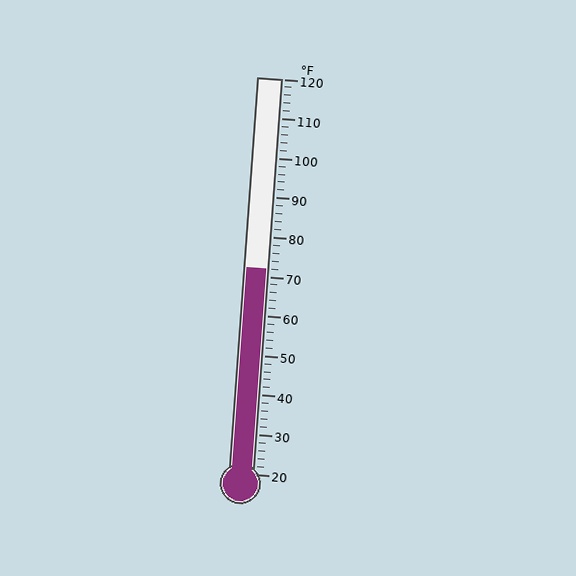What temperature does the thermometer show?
The thermometer shows approximately 72°F.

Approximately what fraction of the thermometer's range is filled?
The thermometer is filled to approximately 50% of its range.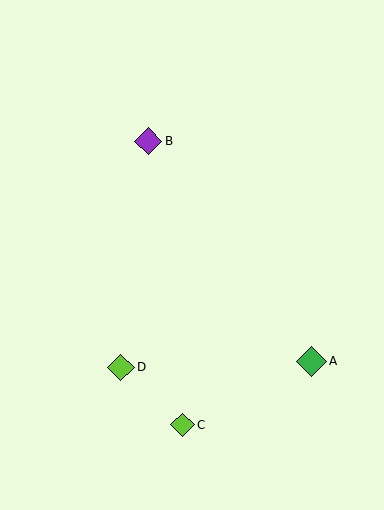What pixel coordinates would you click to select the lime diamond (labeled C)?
Click at (183, 425) to select the lime diamond C.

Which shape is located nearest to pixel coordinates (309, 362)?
The green diamond (labeled A) at (311, 361) is nearest to that location.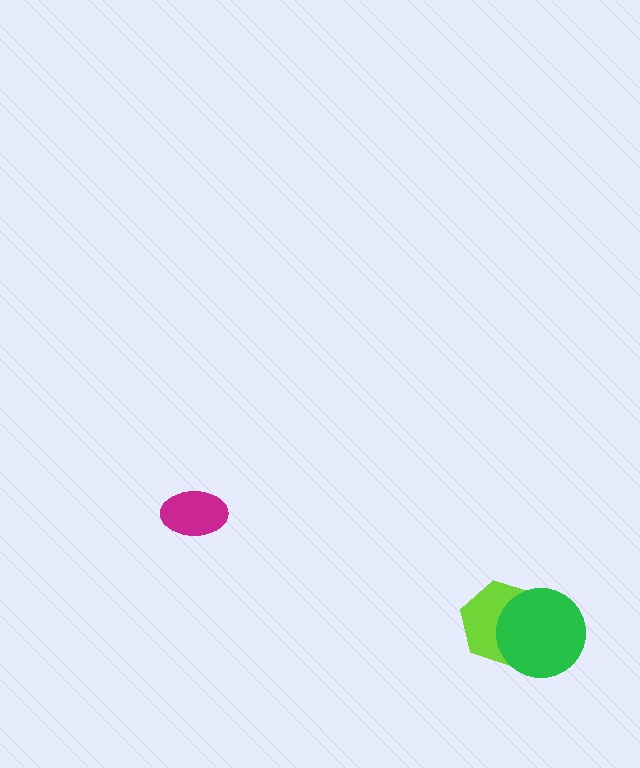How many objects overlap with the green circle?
1 object overlaps with the green circle.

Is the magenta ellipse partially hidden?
No, no other shape covers it.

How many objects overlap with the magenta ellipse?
0 objects overlap with the magenta ellipse.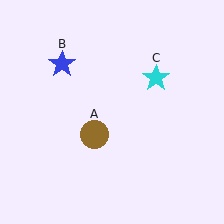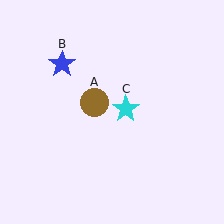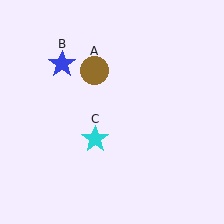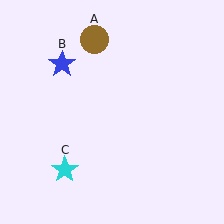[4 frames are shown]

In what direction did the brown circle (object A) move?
The brown circle (object A) moved up.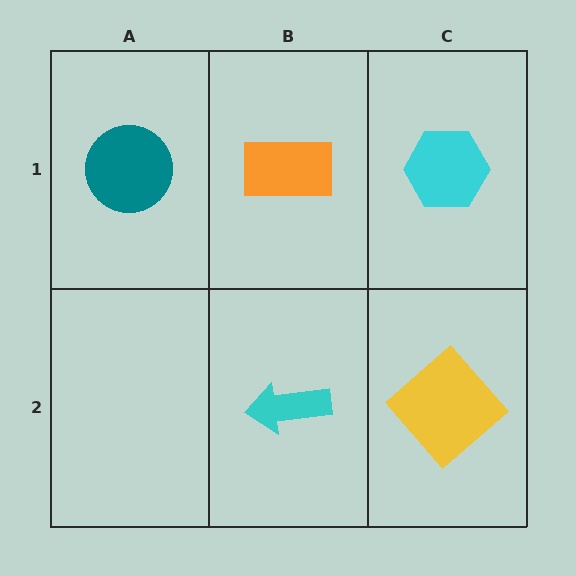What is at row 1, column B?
An orange rectangle.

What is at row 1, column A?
A teal circle.